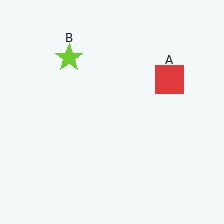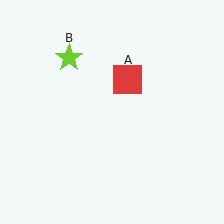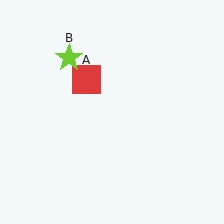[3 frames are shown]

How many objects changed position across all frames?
1 object changed position: red square (object A).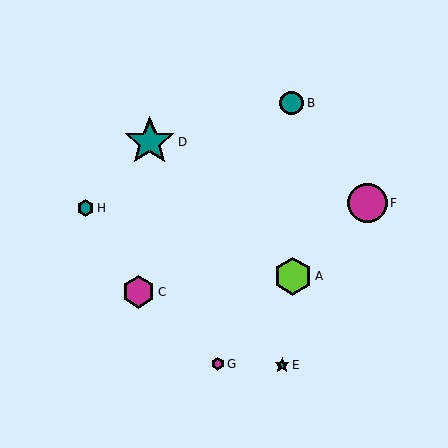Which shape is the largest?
The teal star (labeled D) is the largest.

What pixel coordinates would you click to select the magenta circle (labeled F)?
Click at (367, 203) to select the magenta circle F.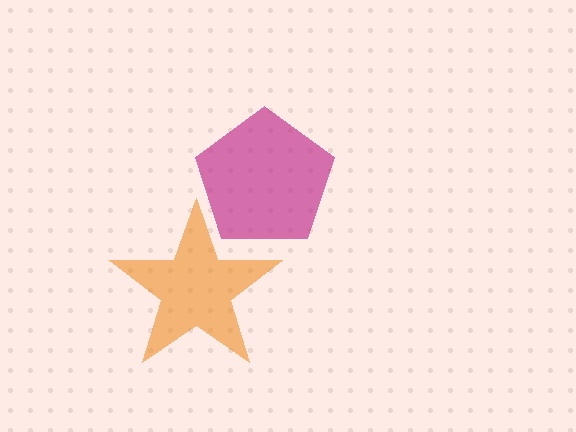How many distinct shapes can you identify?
There are 2 distinct shapes: an orange star, a magenta pentagon.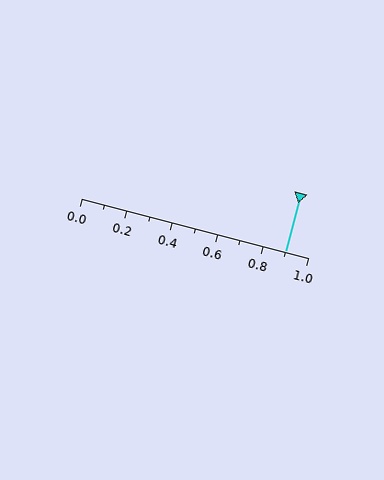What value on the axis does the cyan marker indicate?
The marker indicates approximately 0.9.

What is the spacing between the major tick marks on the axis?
The major ticks are spaced 0.2 apart.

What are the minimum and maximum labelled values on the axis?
The axis runs from 0.0 to 1.0.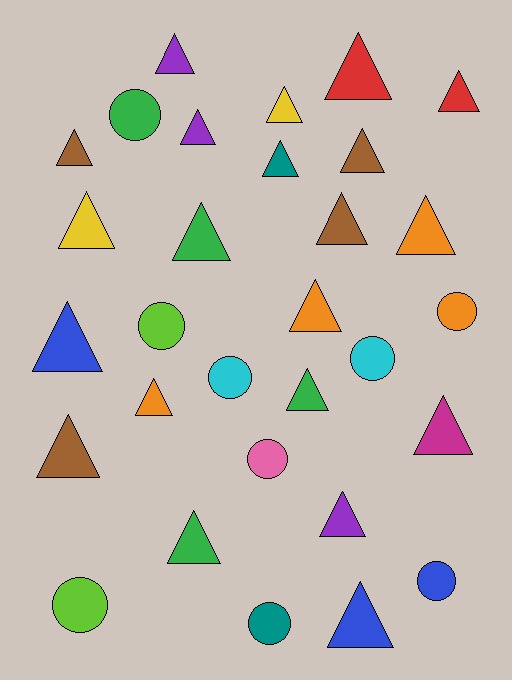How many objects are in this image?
There are 30 objects.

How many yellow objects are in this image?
There are 2 yellow objects.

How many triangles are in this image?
There are 21 triangles.